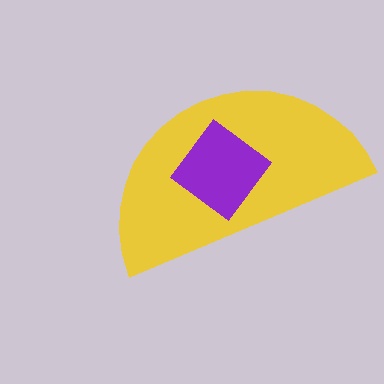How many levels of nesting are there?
2.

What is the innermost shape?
The purple diamond.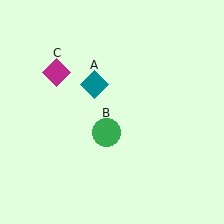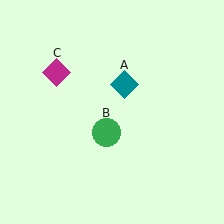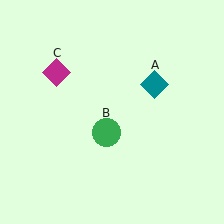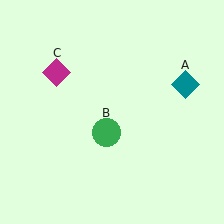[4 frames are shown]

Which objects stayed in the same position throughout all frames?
Green circle (object B) and magenta diamond (object C) remained stationary.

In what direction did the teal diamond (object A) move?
The teal diamond (object A) moved right.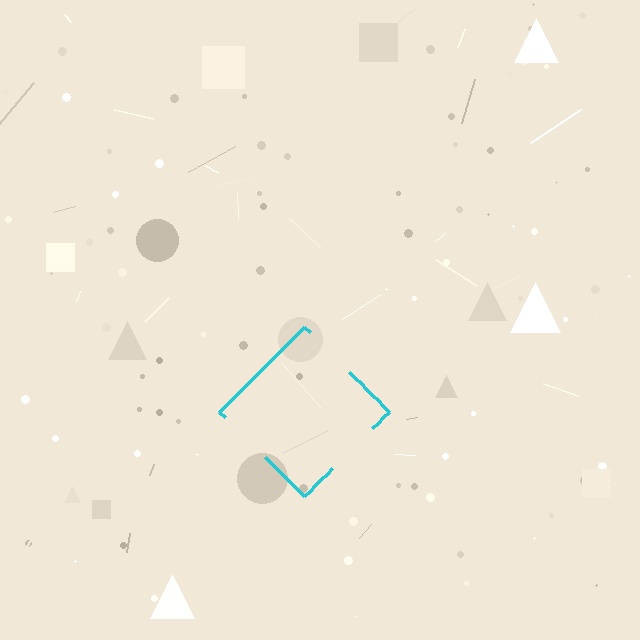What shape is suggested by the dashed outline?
The dashed outline suggests a diamond.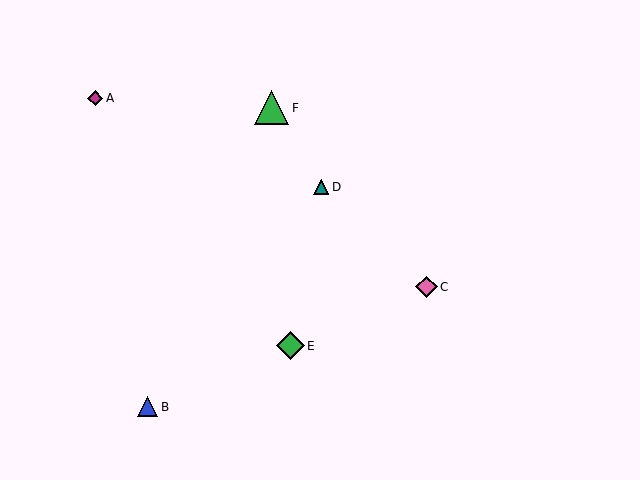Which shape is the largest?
The green triangle (labeled F) is the largest.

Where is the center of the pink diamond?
The center of the pink diamond is at (427, 287).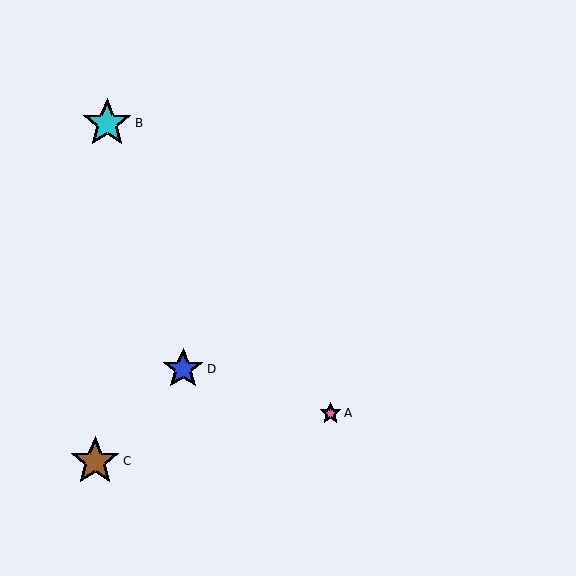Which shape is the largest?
The brown star (labeled C) is the largest.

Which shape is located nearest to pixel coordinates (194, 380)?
The blue star (labeled D) at (183, 369) is nearest to that location.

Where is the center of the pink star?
The center of the pink star is at (330, 413).